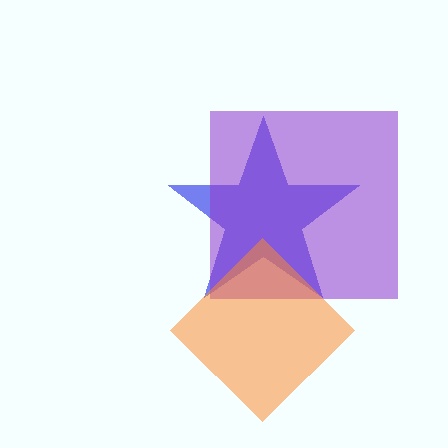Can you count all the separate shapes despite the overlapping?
Yes, there are 3 separate shapes.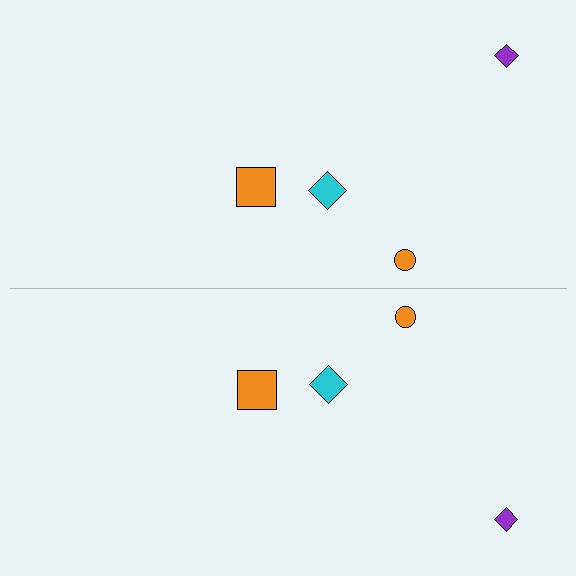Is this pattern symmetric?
Yes, this pattern has bilateral (reflection) symmetry.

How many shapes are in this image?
There are 8 shapes in this image.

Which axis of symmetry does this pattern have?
The pattern has a horizontal axis of symmetry running through the center of the image.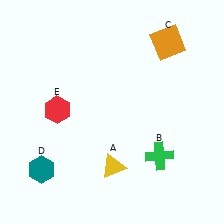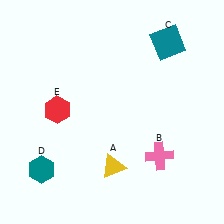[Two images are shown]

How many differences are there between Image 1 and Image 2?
There are 2 differences between the two images.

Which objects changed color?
B changed from green to pink. C changed from orange to teal.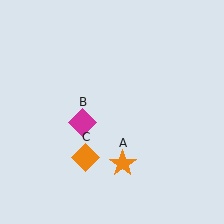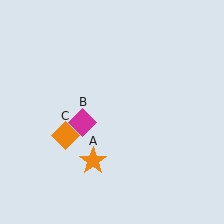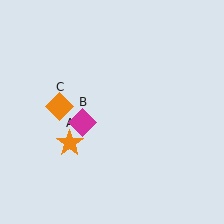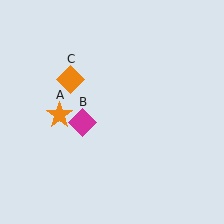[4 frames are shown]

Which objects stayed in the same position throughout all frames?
Magenta diamond (object B) remained stationary.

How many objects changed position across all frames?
2 objects changed position: orange star (object A), orange diamond (object C).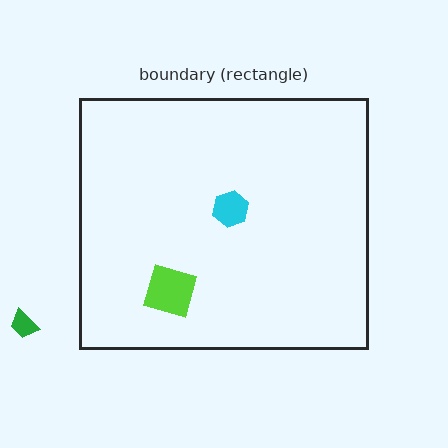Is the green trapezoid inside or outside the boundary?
Outside.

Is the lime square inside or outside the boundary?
Inside.